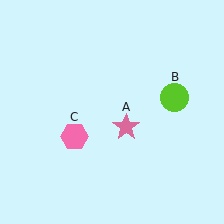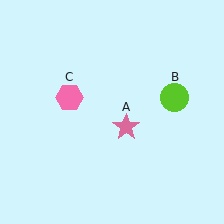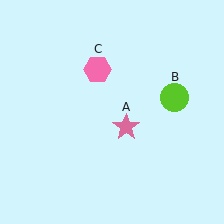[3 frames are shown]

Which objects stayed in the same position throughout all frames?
Pink star (object A) and lime circle (object B) remained stationary.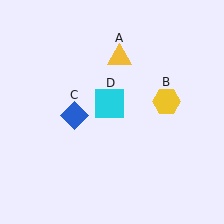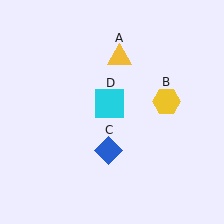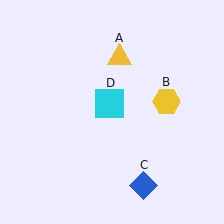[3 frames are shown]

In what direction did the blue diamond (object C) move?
The blue diamond (object C) moved down and to the right.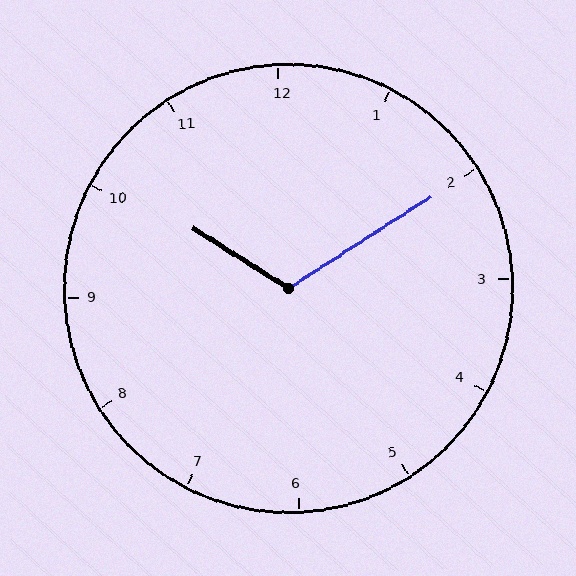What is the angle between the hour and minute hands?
Approximately 115 degrees.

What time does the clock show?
10:10.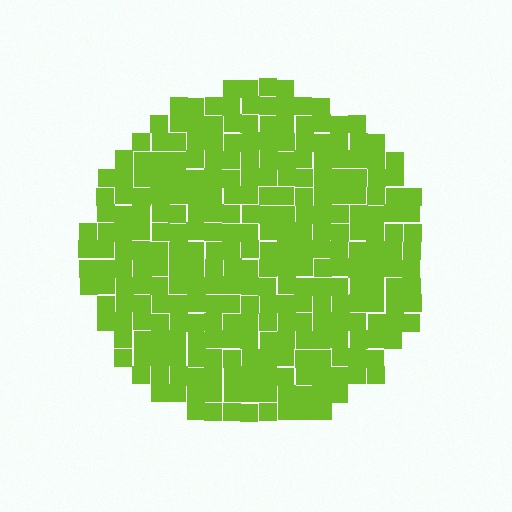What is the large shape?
The large shape is a circle.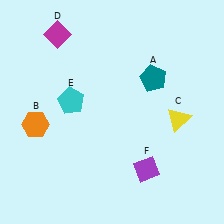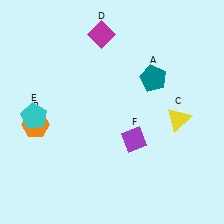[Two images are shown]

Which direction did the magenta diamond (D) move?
The magenta diamond (D) moved right.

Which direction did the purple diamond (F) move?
The purple diamond (F) moved up.